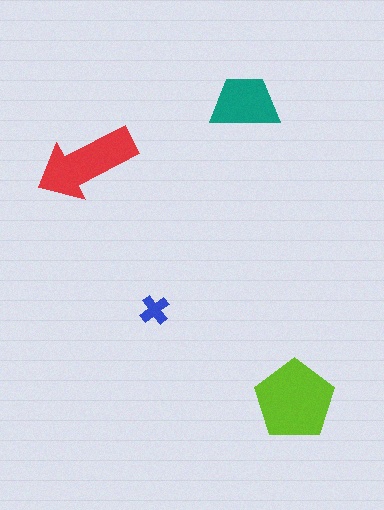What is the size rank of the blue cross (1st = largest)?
4th.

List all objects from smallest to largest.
The blue cross, the teal trapezoid, the red arrow, the lime pentagon.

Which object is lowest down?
The lime pentagon is bottommost.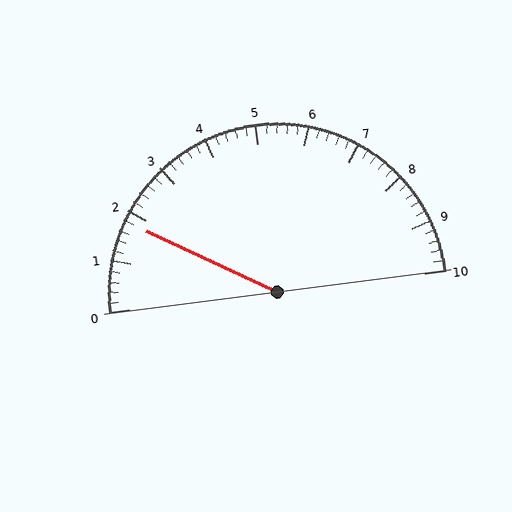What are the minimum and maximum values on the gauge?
The gauge ranges from 0 to 10.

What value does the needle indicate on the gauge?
The needle indicates approximately 1.8.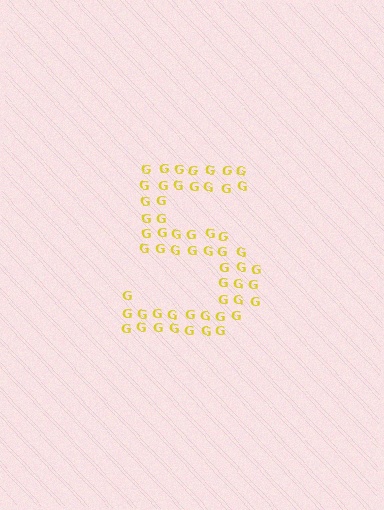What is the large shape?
The large shape is the digit 5.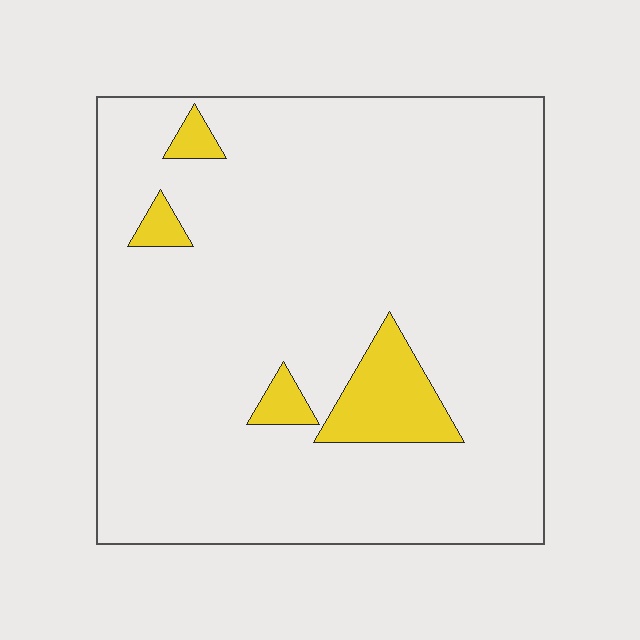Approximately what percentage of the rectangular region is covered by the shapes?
Approximately 10%.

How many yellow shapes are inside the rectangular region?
4.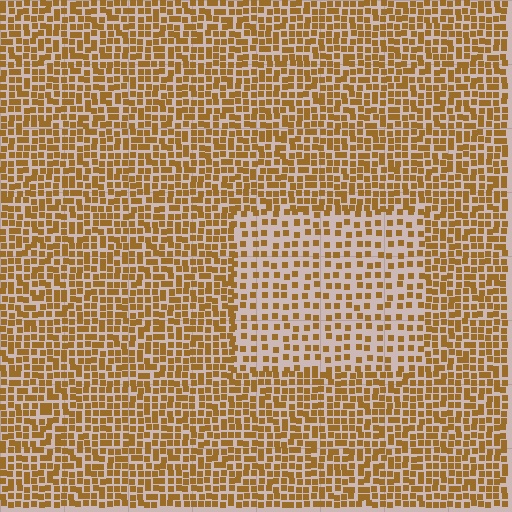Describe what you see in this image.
The image contains small brown elements arranged at two different densities. A rectangle-shaped region is visible where the elements are less densely packed than the surrounding area.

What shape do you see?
I see a rectangle.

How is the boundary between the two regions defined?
The boundary is defined by a change in element density (approximately 1.9x ratio). All elements are the same color, size, and shape.